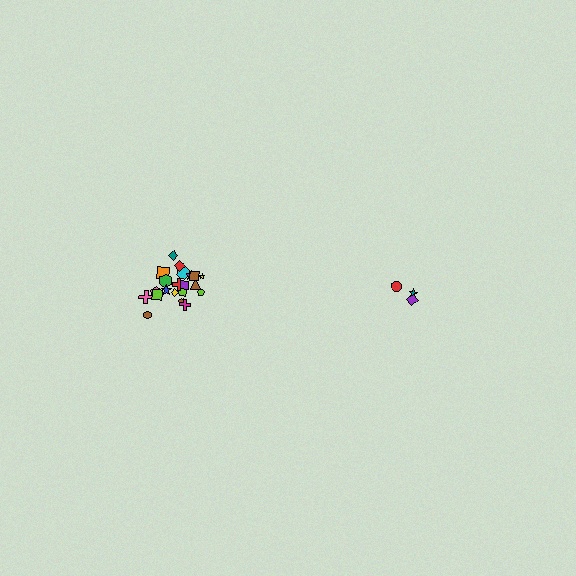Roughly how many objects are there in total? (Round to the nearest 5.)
Roughly 25 objects in total.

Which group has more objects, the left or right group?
The left group.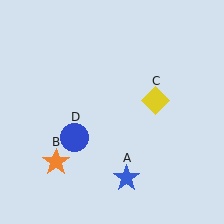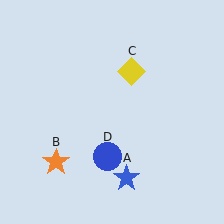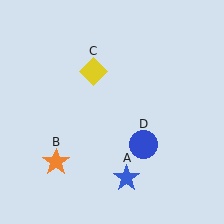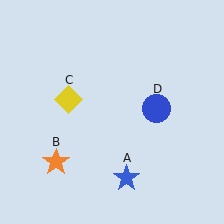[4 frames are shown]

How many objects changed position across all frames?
2 objects changed position: yellow diamond (object C), blue circle (object D).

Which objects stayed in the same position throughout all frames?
Blue star (object A) and orange star (object B) remained stationary.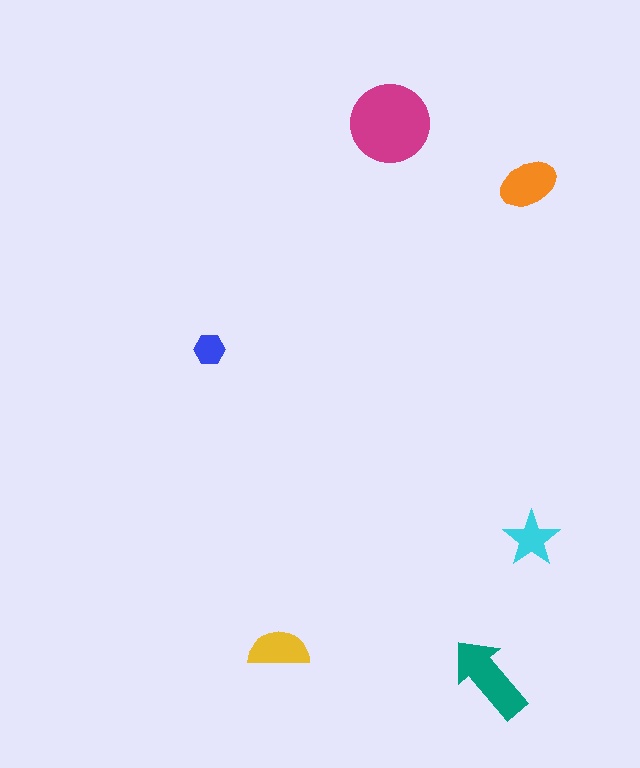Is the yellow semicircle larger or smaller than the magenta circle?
Smaller.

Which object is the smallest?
The blue hexagon.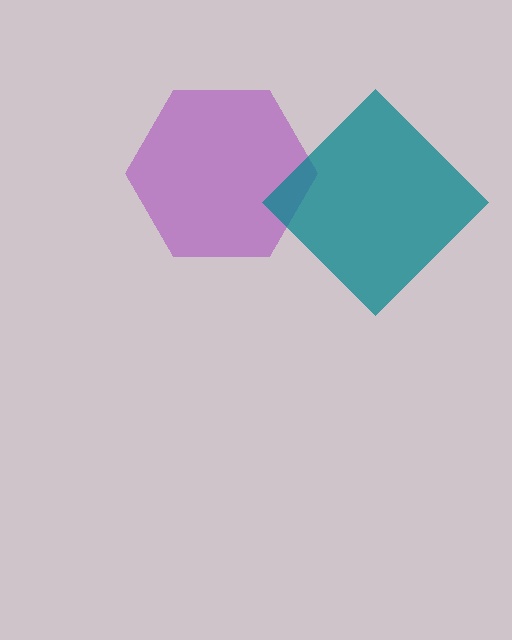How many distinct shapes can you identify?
There are 2 distinct shapes: a purple hexagon, a teal diamond.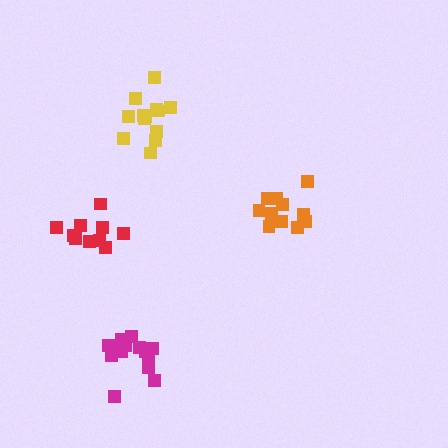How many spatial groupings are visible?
There are 4 spatial groupings.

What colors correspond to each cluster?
The clusters are colored: magenta, orange, red, yellow.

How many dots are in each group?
Group 1: 13 dots, Group 2: 11 dots, Group 3: 10 dots, Group 4: 13 dots (47 total).